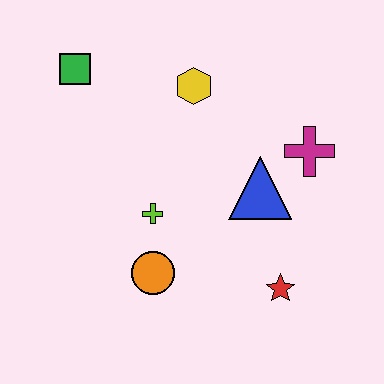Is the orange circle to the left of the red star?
Yes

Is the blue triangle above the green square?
No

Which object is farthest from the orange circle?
The green square is farthest from the orange circle.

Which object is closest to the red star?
The blue triangle is closest to the red star.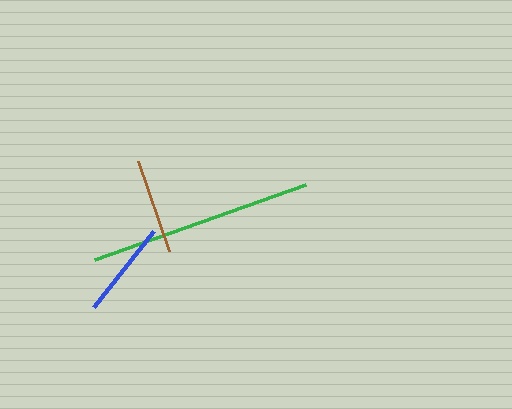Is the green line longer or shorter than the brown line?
The green line is longer than the brown line.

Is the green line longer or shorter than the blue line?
The green line is longer than the blue line.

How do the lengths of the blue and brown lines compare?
The blue and brown lines are approximately the same length.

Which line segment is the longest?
The green line is the longest at approximately 224 pixels.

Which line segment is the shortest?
The brown line is the shortest at approximately 95 pixels.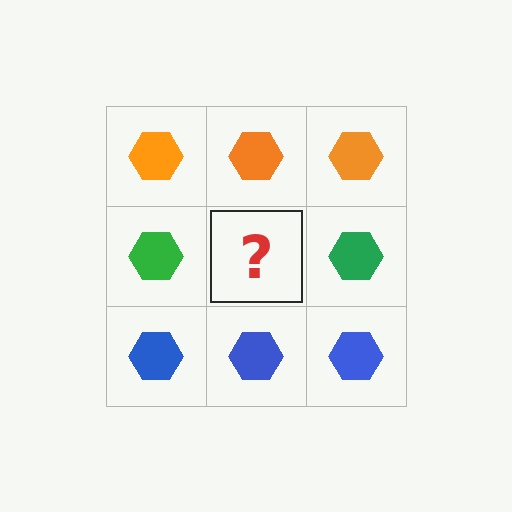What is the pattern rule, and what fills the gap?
The rule is that each row has a consistent color. The gap should be filled with a green hexagon.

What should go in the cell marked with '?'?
The missing cell should contain a green hexagon.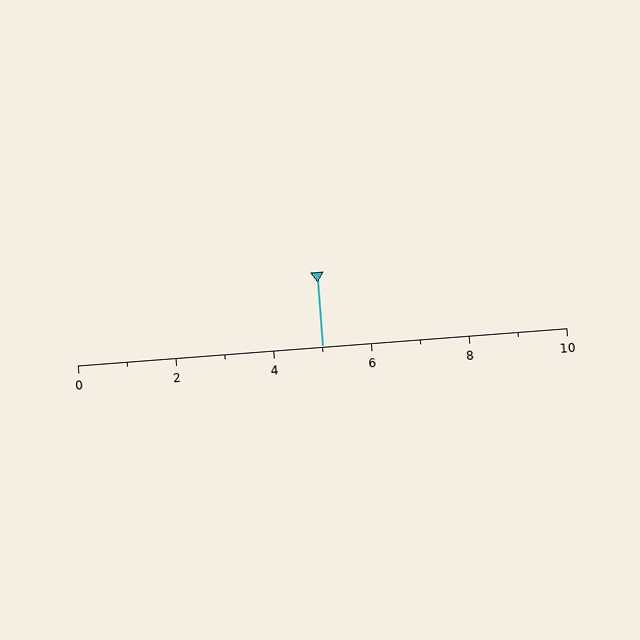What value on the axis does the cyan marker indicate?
The marker indicates approximately 5.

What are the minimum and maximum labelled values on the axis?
The axis runs from 0 to 10.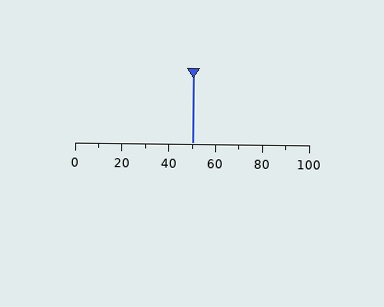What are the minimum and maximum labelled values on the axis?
The axis runs from 0 to 100.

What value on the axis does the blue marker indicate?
The marker indicates approximately 50.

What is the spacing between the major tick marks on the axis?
The major ticks are spaced 20 apart.